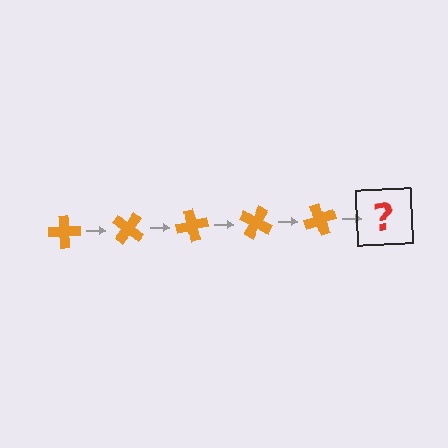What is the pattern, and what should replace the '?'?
The pattern is that the cross rotates 40 degrees each step. The '?' should be an orange cross rotated 200 degrees.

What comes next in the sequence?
The next element should be an orange cross rotated 200 degrees.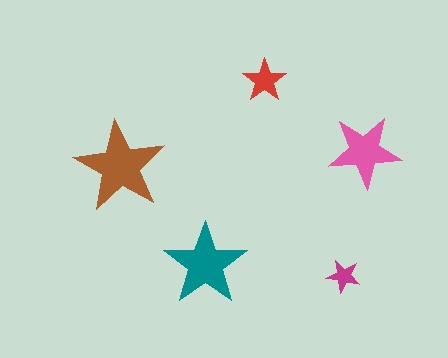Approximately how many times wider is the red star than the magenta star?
About 1.5 times wider.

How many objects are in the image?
There are 5 objects in the image.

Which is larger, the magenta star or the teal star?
The teal one.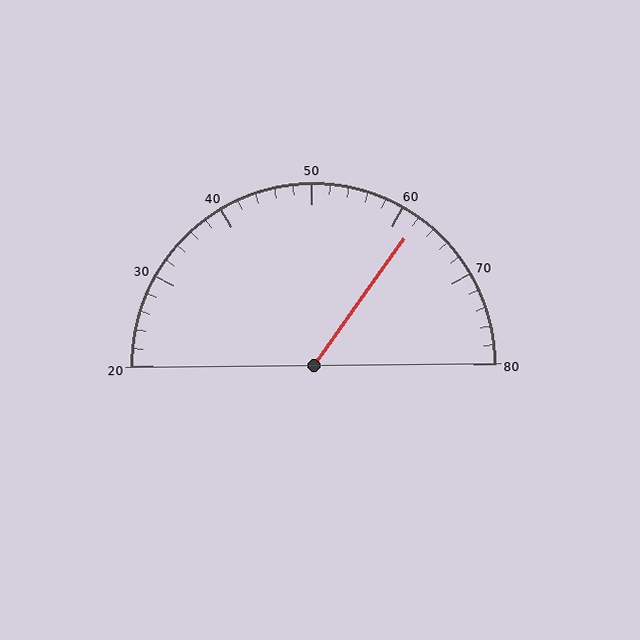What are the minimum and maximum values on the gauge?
The gauge ranges from 20 to 80.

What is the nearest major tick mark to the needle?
The nearest major tick mark is 60.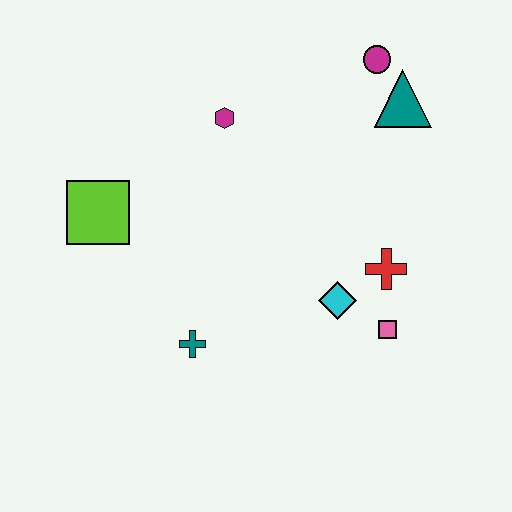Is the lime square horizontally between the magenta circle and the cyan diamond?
No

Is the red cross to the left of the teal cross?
No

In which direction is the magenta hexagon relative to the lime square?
The magenta hexagon is to the right of the lime square.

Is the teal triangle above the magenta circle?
No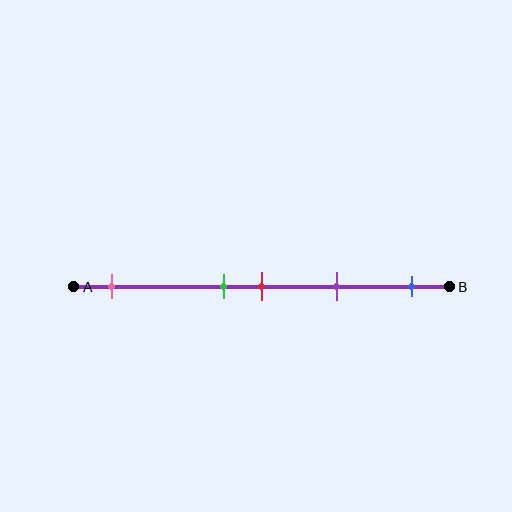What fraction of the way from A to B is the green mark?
The green mark is approximately 40% (0.4) of the way from A to B.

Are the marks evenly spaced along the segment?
No, the marks are not evenly spaced.